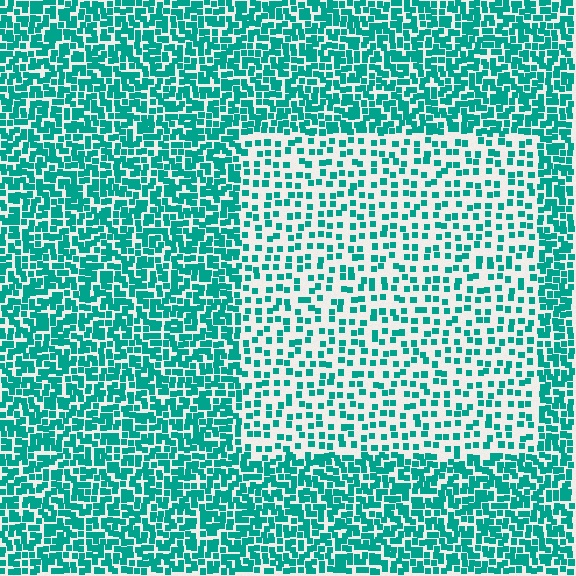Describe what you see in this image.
The image contains small teal elements arranged at two different densities. A rectangle-shaped region is visible where the elements are less densely packed than the surrounding area.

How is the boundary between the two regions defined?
The boundary is defined by a change in element density (approximately 2.2x ratio). All elements are the same color, size, and shape.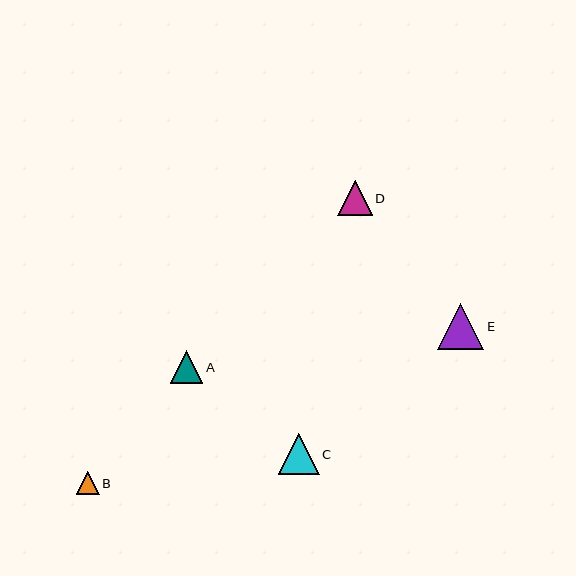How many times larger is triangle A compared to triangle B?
Triangle A is approximately 1.4 times the size of triangle B.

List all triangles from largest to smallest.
From largest to smallest: E, C, D, A, B.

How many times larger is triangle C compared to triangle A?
Triangle C is approximately 1.2 times the size of triangle A.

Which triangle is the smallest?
Triangle B is the smallest with a size of approximately 23 pixels.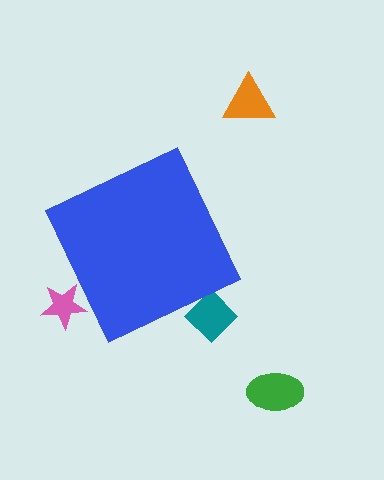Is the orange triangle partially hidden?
No, the orange triangle is fully visible.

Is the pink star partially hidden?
Yes, the pink star is partially hidden behind the blue diamond.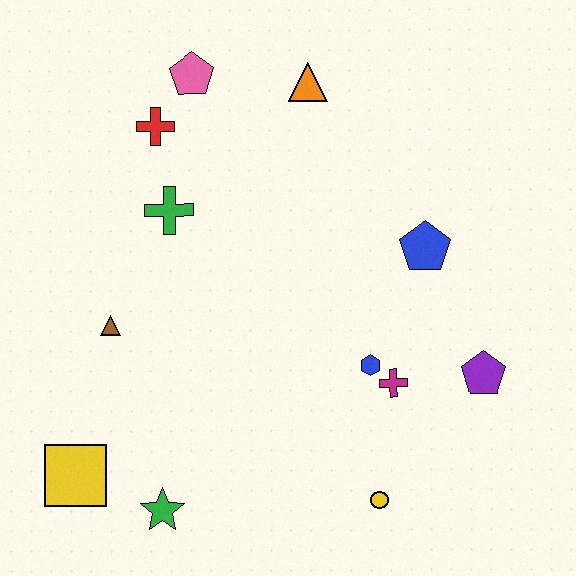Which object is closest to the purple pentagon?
The magenta cross is closest to the purple pentagon.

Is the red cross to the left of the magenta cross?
Yes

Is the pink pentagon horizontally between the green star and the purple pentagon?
Yes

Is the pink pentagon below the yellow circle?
No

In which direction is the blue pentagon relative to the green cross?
The blue pentagon is to the right of the green cross.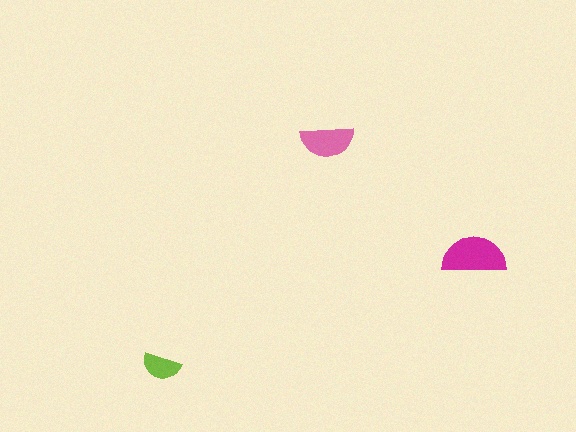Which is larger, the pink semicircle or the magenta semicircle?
The magenta one.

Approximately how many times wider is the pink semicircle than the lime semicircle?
About 1.5 times wider.